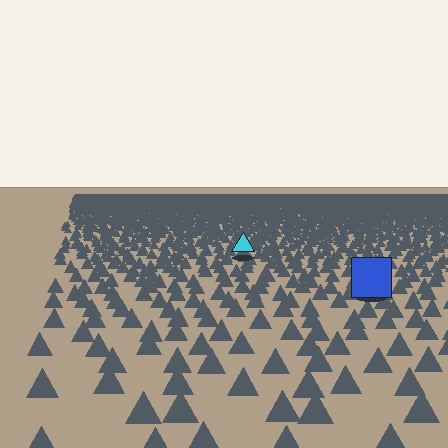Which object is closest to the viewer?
The blue square is closest. The texture marks near it are larger and more spread out.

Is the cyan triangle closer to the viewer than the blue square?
No. The blue square is closer — you can tell from the texture gradient: the ground texture is coarser near it.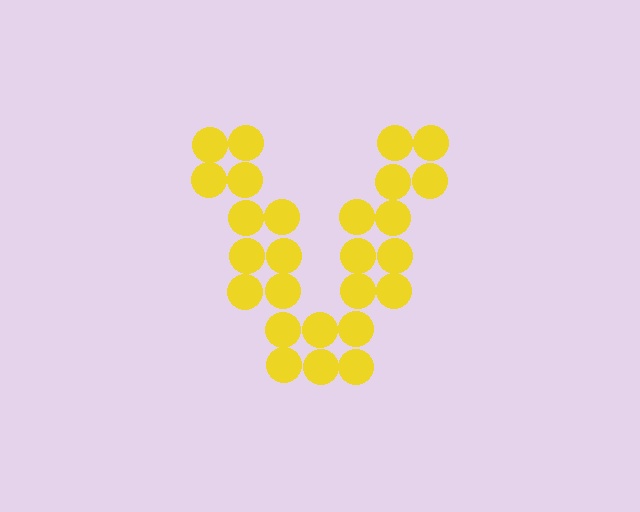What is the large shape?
The large shape is the letter V.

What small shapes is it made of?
It is made of small circles.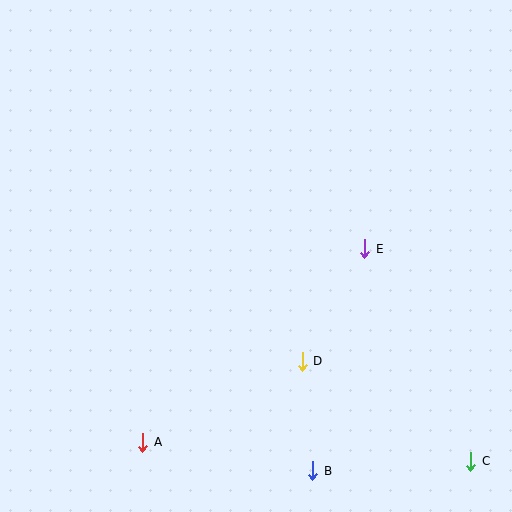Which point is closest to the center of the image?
Point E at (365, 249) is closest to the center.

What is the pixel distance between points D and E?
The distance between D and E is 129 pixels.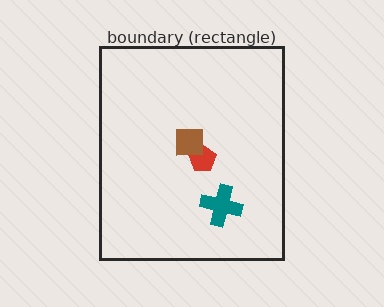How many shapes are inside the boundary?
3 inside, 0 outside.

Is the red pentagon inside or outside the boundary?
Inside.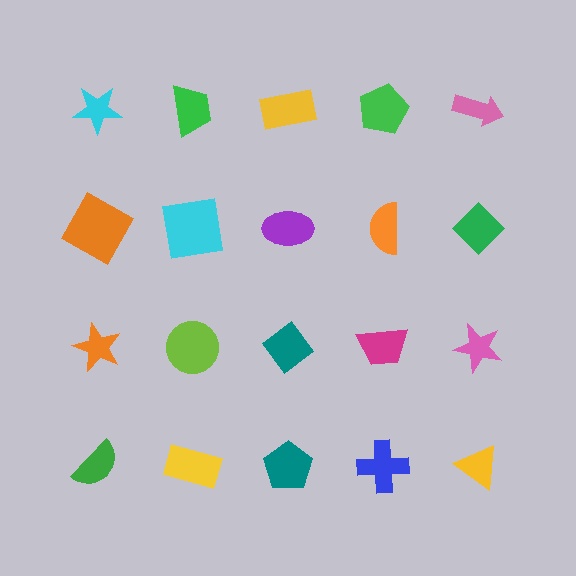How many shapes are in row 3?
5 shapes.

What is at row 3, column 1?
An orange star.